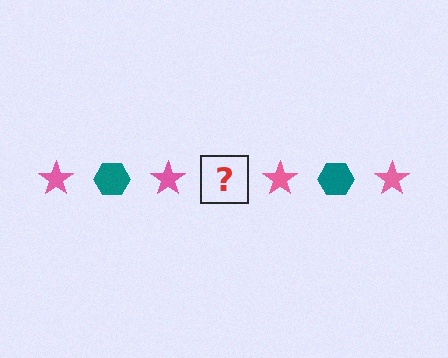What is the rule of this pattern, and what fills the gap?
The rule is that the pattern alternates between pink star and teal hexagon. The gap should be filled with a teal hexagon.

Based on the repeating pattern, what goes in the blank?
The blank should be a teal hexagon.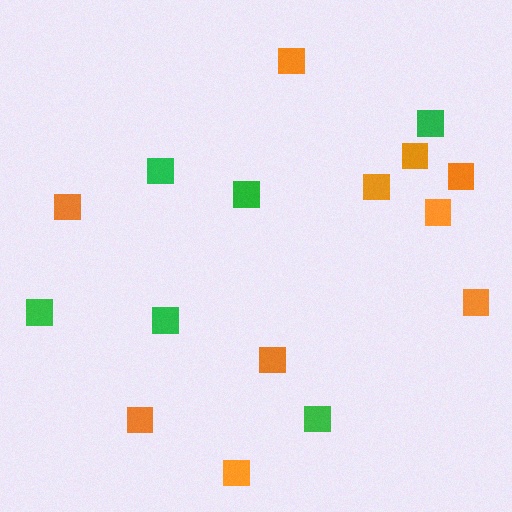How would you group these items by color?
There are 2 groups: one group of orange squares (10) and one group of green squares (6).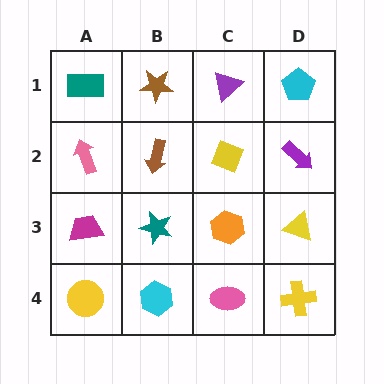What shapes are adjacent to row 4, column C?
An orange hexagon (row 3, column C), a cyan hexagon (row 4, column B), a yellow cross (row 4, column D).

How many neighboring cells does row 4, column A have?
2.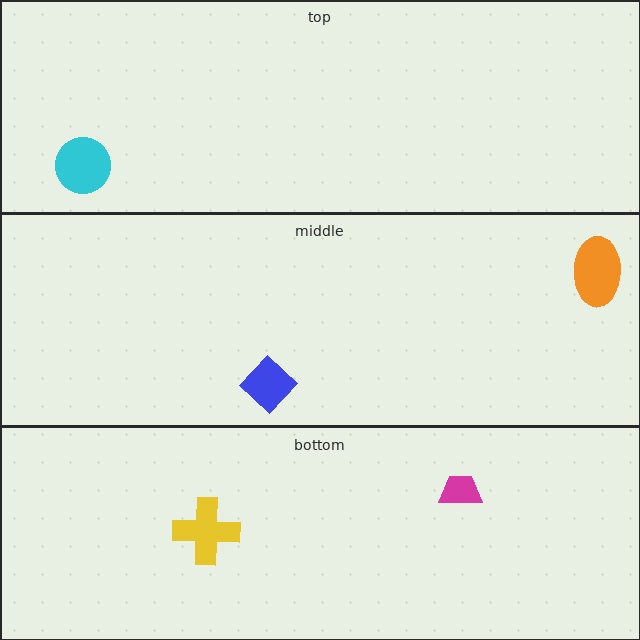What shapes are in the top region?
The cyan circle.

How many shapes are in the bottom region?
2.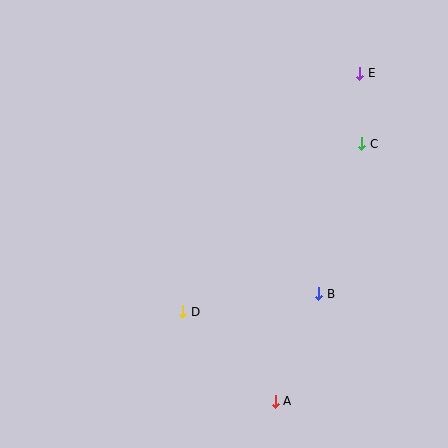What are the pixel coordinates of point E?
Point E is at (360, 73).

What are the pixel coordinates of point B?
Point B is at (319, 294).